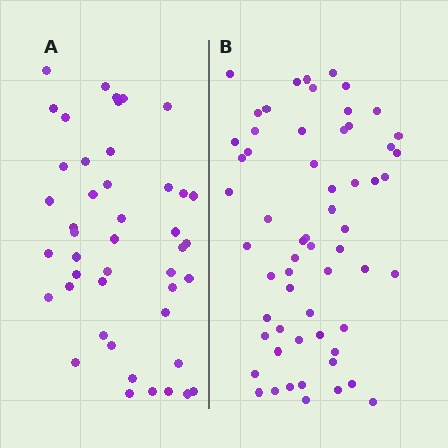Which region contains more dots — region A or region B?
Region B (the right region) has more dots.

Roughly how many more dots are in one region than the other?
Region B has approximately 15 more dots than region A.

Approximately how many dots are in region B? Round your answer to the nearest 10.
About 60 dots.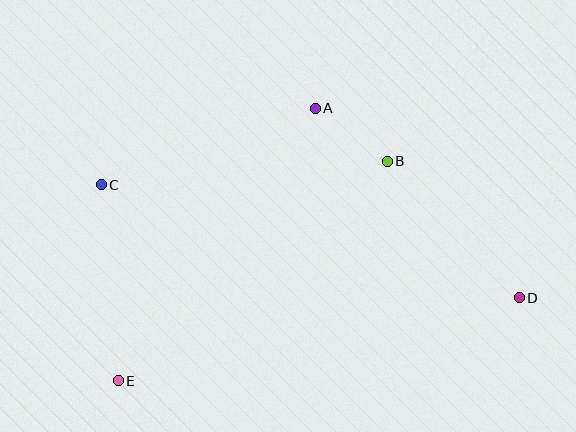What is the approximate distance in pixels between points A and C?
The distance between A and C is approximately 227 pixels.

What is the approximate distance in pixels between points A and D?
The distance between A and D is approximately 278 pixels.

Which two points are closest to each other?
Points A and B are closest to each other.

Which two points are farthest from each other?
Points C and D are farthest from each other.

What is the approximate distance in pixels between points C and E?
The distance between C and E is approximately 197 pixels.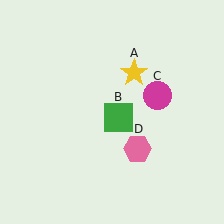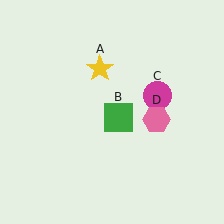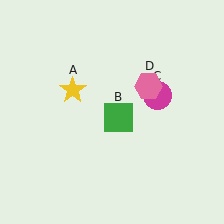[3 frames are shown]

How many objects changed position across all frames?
2 objects changed position: yellow star (object A), pink hexagon (object D).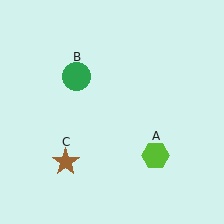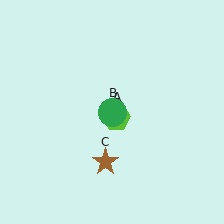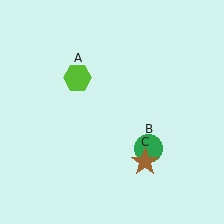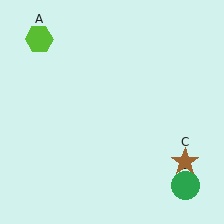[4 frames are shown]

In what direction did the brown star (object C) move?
The brown star (object C) moved right.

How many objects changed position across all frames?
3 objects changed position: lime hexagon (object A), green circle (object B), brown star (object C).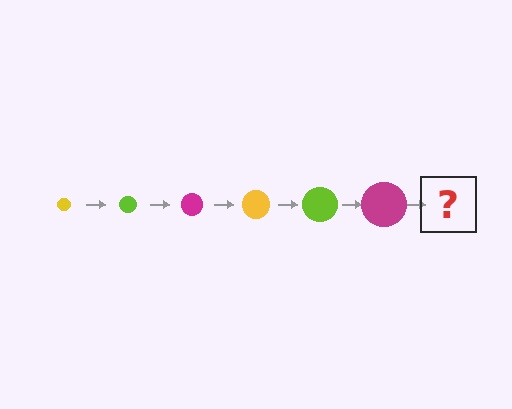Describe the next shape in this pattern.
It should be a yellow circle, larger than the previous one.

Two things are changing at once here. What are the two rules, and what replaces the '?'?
The two rules are that the circle grows larger each step and the color cycles through yellow, lime, and magenta. The '?' should be a yellow circle, larger than the previous one.